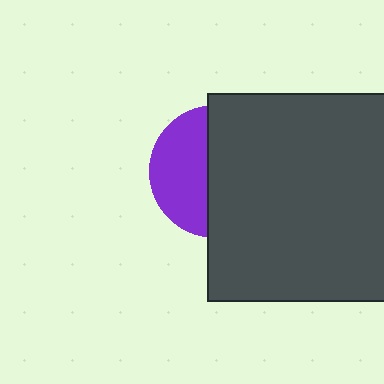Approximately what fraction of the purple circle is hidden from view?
Roughly 58% of the purple circle is hidden behind the dark gray square.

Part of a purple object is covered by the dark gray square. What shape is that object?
It is a circle.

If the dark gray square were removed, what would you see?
You would see the complete purple circle.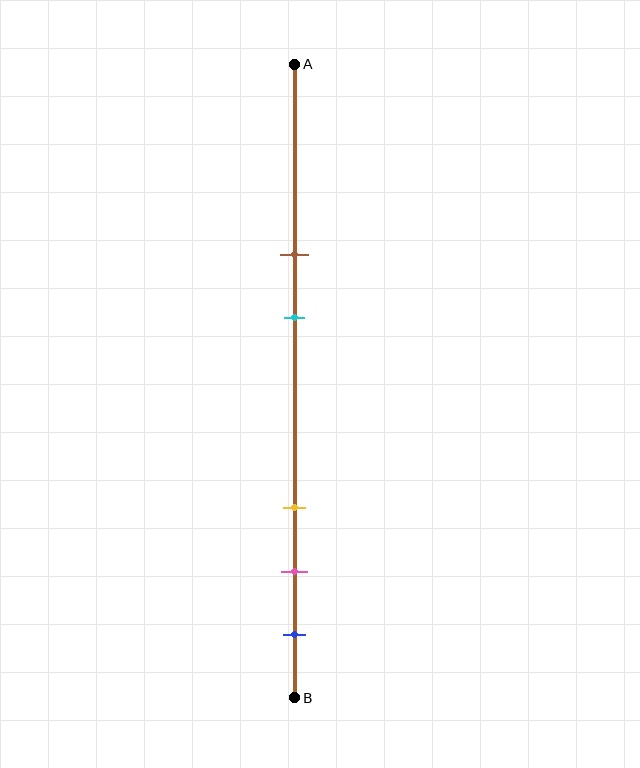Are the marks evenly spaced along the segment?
No, the marks are not evenly spaced.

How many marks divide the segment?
There are 5 marks dividing the segment.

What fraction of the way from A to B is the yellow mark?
The yellow mark is approximately 70% (0.7) of the way from A to B.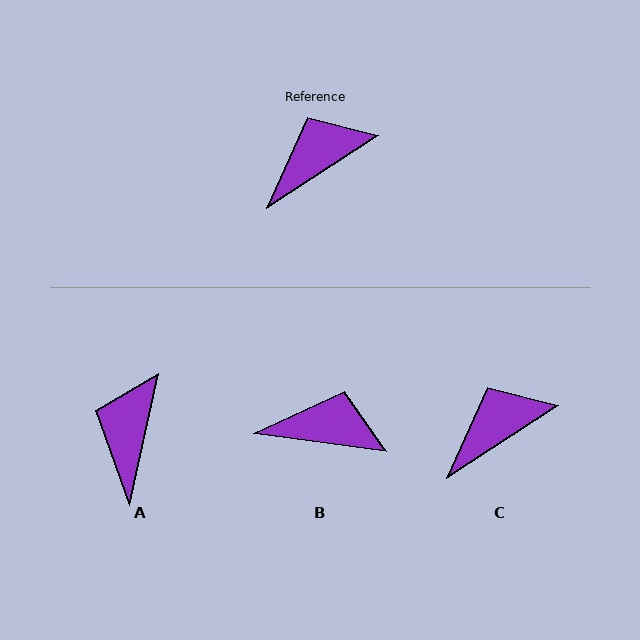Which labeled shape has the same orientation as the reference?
C.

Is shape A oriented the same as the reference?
No, it is off by about 45 degrees.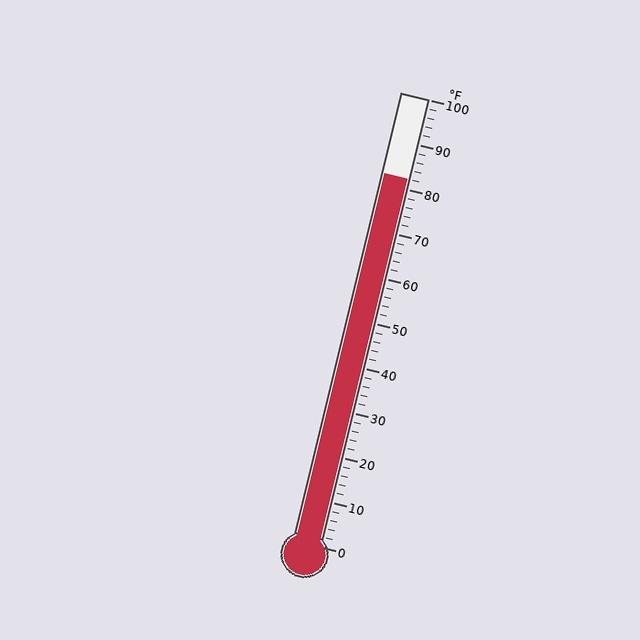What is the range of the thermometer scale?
The thermometer scale ranges from 0°F to 100°F.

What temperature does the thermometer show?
The thermometer shows approximately 82°F.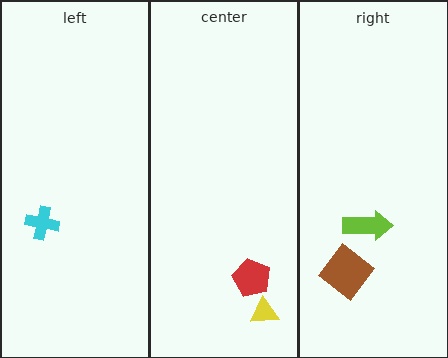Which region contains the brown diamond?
The right region.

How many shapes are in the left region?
1.